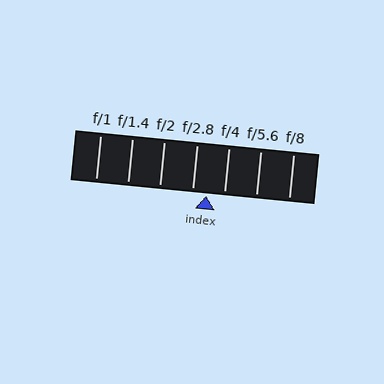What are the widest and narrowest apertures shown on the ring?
The widest aperture shown is f/1 and the narrowest is f/8.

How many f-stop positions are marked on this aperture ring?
There are 7 f-stop positions marked.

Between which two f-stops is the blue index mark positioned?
The index mark is between f/2.8 and f/4.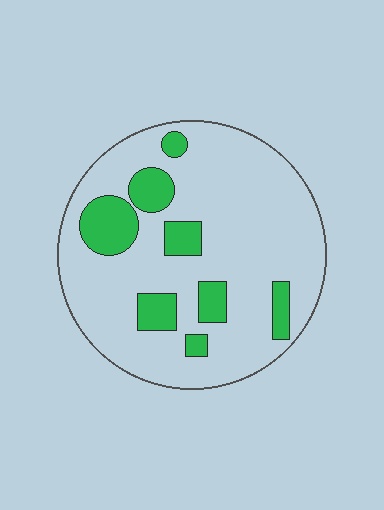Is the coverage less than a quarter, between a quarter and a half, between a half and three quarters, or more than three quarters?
Less than a quarter.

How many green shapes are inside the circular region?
8.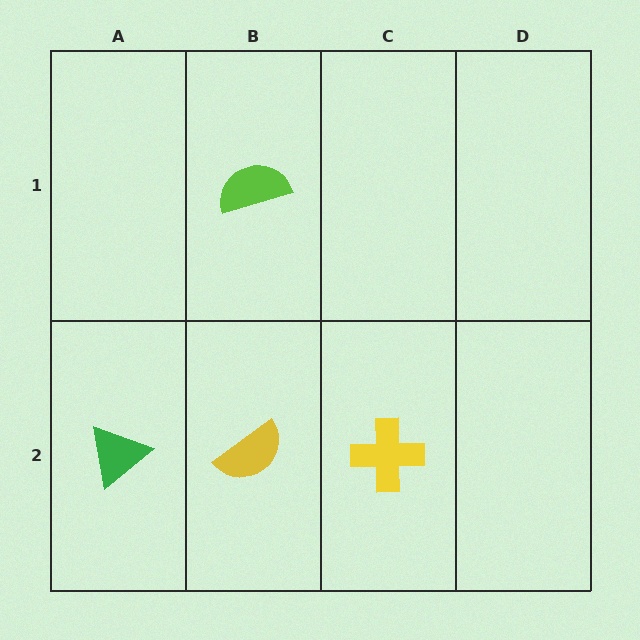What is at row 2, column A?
A green triangle.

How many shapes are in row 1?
1 shape.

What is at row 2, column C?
A yellow cross.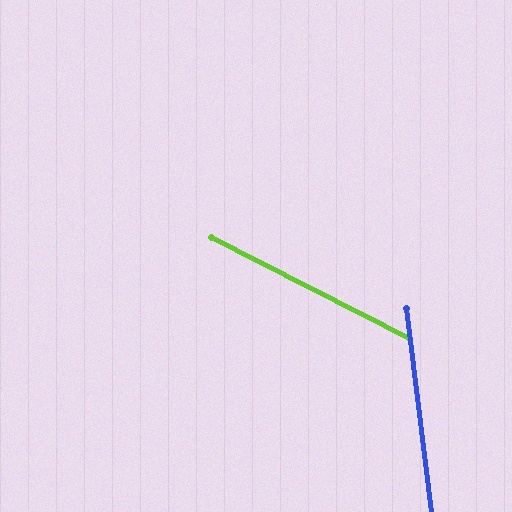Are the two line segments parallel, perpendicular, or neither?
Neither parallel nor perpendicular — they differ by about 56°.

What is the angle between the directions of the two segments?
Approximately 56 degrees.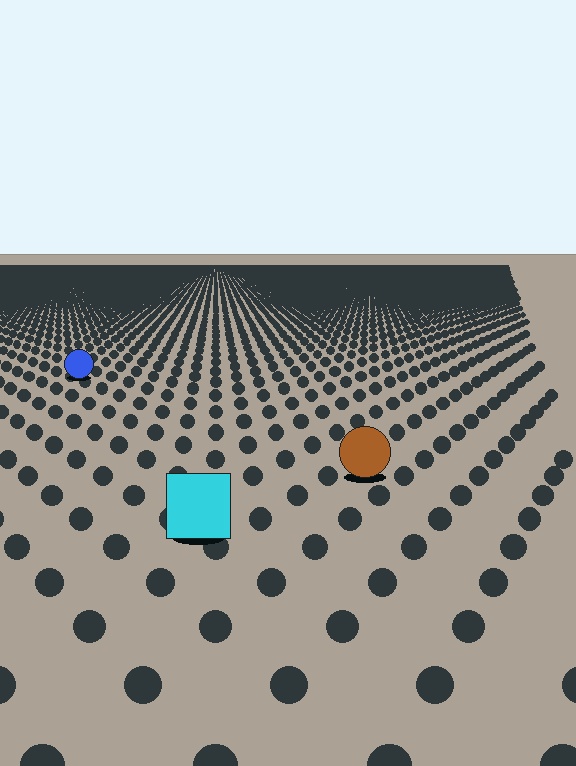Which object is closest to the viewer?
The cyan square is closest. The texture marks near it are larger and more spread out.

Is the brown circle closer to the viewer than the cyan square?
No. The cyan square is closer — you can tell from the texture gradient: the ground texture is coarser near it.